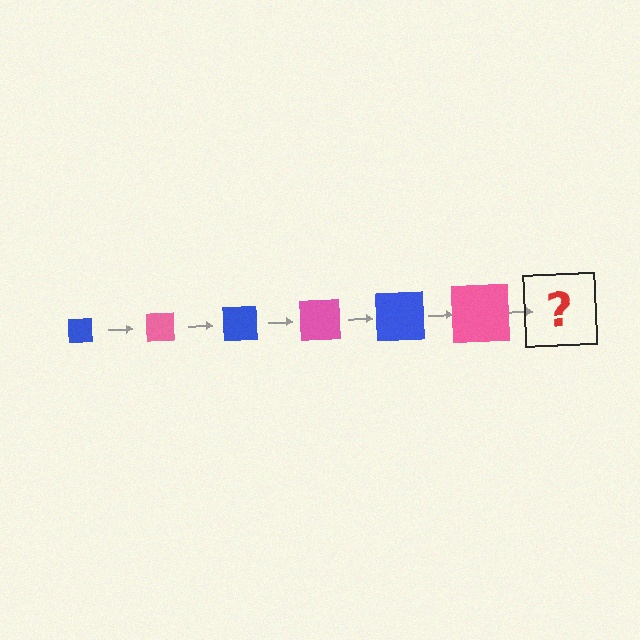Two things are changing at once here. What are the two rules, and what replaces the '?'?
The two rules are that the square grows larger each step and the color cycles through blue and pink. The '?' should be a blue square, larger than the previous one.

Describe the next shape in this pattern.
It should be a blue square, larger than the previous one.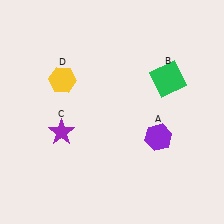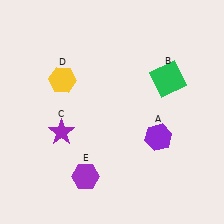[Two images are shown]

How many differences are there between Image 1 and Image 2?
There is 1 difference between the two images.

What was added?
A purple hexagon (E) was added in Image 2.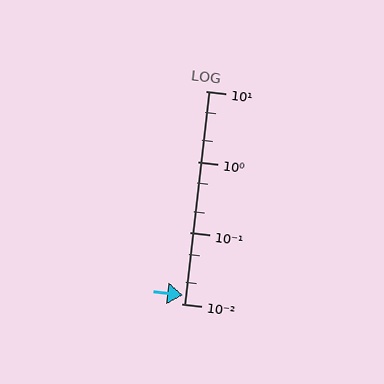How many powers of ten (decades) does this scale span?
The scale spans 3 decades, from 0.01 to 10.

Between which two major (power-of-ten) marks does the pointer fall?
The pointer is between 0.01 and 0.1.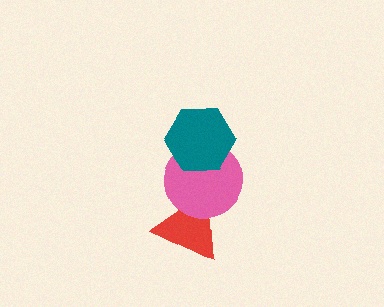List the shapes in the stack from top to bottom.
From top to bottom: the teal hexagon, the pink circle, the red triangle.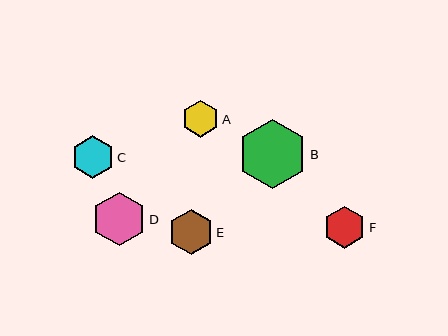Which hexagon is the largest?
Hexagon B is the largest with a size of approximately 69 pixels.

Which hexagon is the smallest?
Hexagon A is the smallest with a size of approximately 37 pixels.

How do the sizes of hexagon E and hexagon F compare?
Hexagon E and hexagon F are approximately the same size.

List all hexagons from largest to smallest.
From largest to smallest: B, D, E, C, F, A.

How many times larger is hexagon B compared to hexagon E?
Hexagon B is approximately 1.5 times the size of hexagon E.